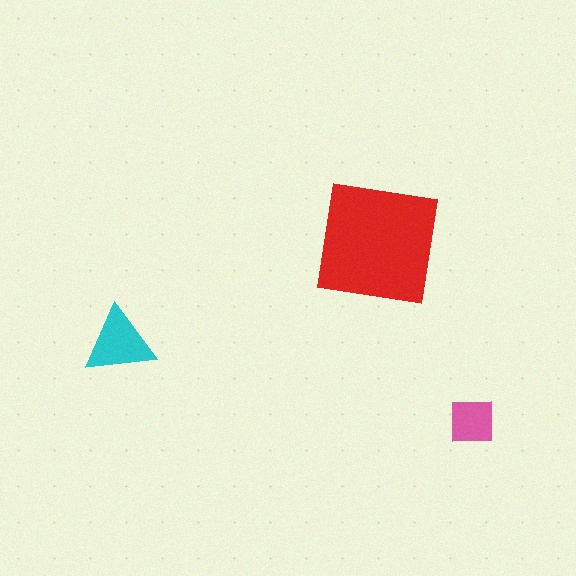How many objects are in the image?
There are 3 objects in the image.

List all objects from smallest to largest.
The pink square, the cyan triangle, the red square.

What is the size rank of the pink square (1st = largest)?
3rd.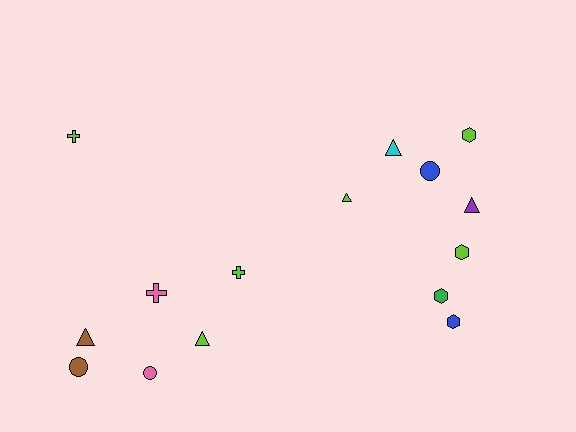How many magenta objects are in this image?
There are no magenta objects.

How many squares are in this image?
There are no squares.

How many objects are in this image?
There are 15 objects.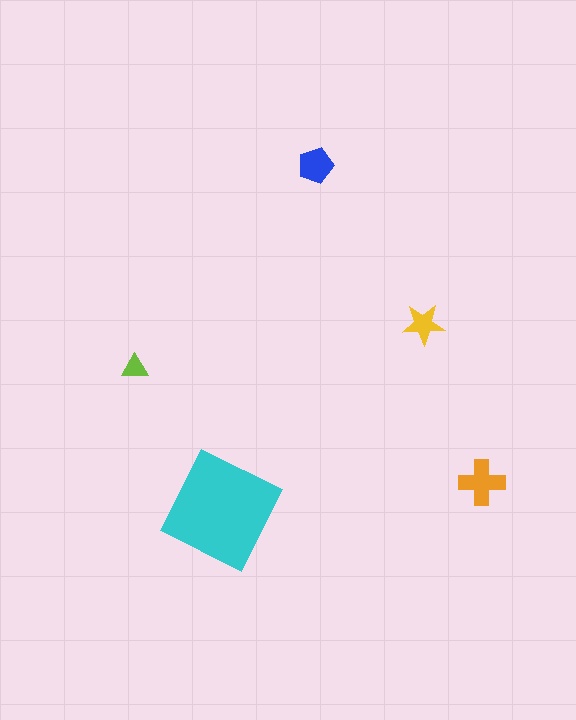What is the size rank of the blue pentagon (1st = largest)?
3rd.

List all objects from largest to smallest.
The cyan diamond, the orange cross, the blue pentagon, the yellow star, the lime triangle.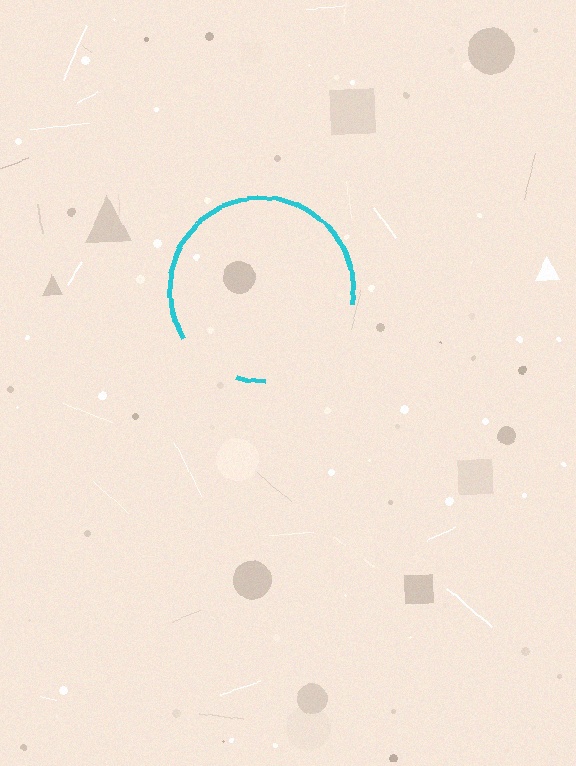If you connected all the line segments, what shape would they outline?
They would outline a circle.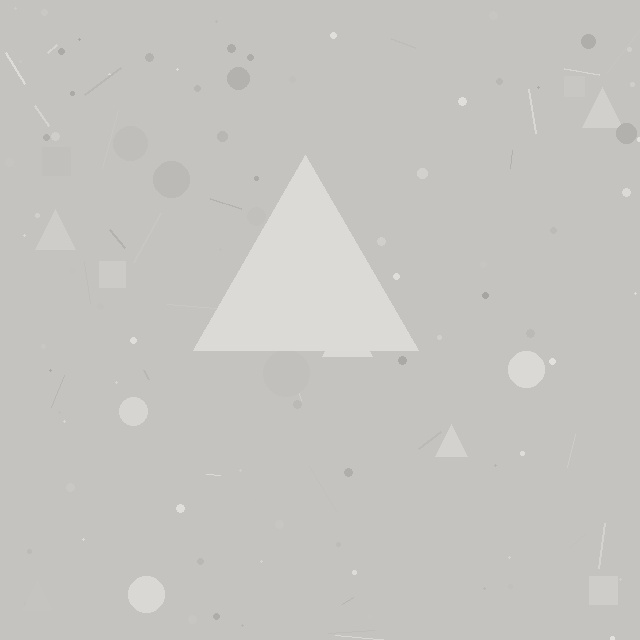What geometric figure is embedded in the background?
A triangle is embedded in the background.